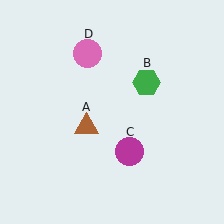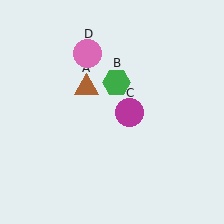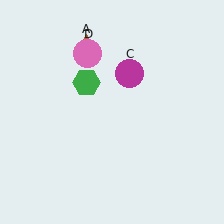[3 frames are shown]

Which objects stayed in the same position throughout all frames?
Pink circle (object D) remained stationary.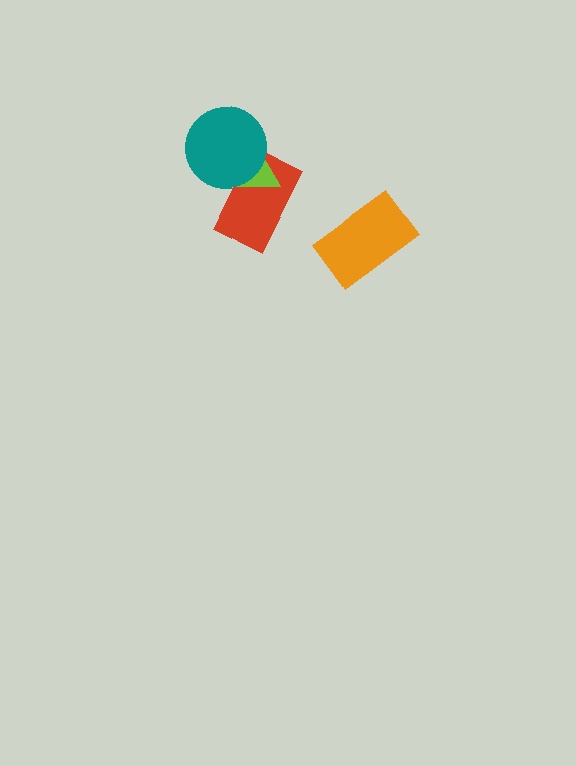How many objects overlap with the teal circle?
2 objects overlap with the teal circle.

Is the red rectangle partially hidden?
Yes, it is partially covered by another shape.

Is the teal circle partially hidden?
No, no other shape covers it.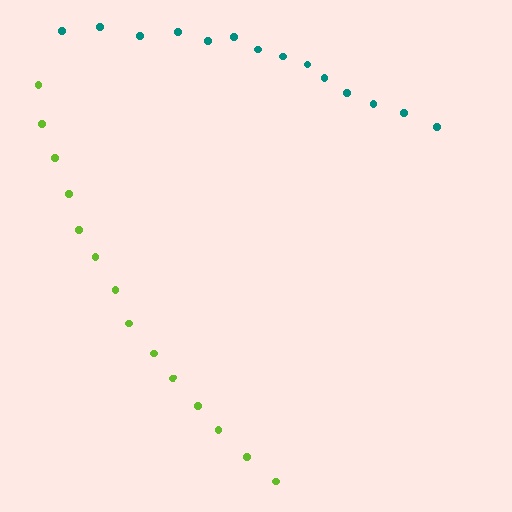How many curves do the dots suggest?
There are 2 distinct paths.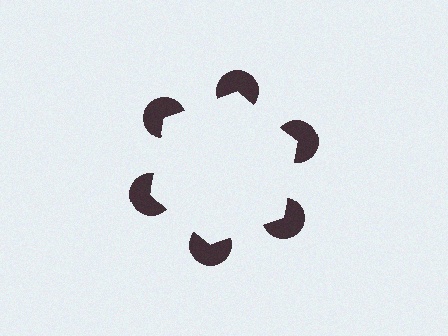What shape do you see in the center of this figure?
An illusory hexagon — its edges are inferred from the aligned wedge cuts in the pac-man discs, not physically drawn.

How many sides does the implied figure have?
6 sides.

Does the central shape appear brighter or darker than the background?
It typically appears slightly brighter than the background, even though no actual brightness change is drawn.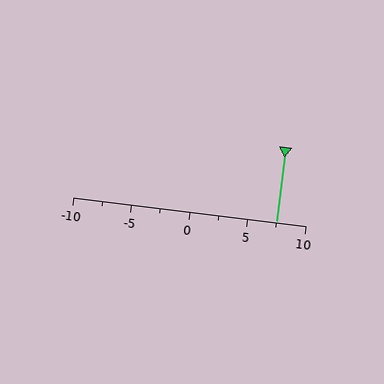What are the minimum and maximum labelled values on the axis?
The axis runs from -10 to 10.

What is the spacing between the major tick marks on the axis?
The major ticks are spaced 5 apart.